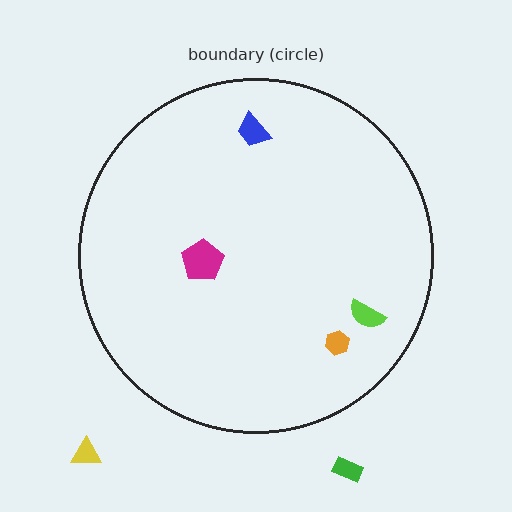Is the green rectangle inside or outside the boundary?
Outside.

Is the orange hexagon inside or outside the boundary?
Inside.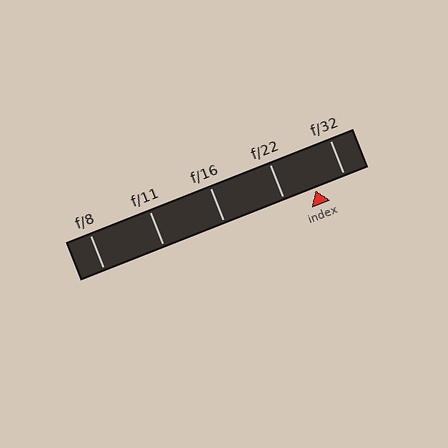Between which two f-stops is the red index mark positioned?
The index mark is between f/22 and f/32.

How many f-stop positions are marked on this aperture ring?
There are 5 f-stop positions marked.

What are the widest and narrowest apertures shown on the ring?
The widest aperture shown is f/8 and the narrowest is f/32.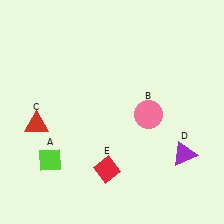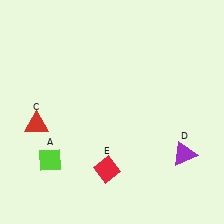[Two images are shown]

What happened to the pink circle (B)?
The pink circle (B) was removed in Image 2. It was in the bottom-right area of Image 1.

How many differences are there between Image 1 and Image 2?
There is 1 difference between the two images.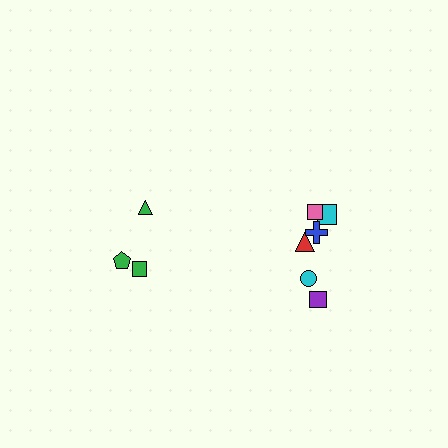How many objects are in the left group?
There are 3 objects.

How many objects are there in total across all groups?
There are 9 objects.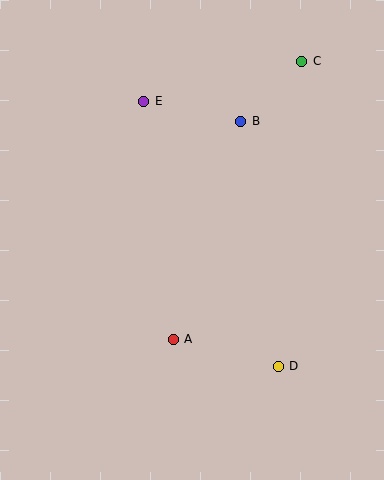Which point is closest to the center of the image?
Point A at (173, 339) is closest to the center.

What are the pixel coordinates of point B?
Point B is at (241, 121).